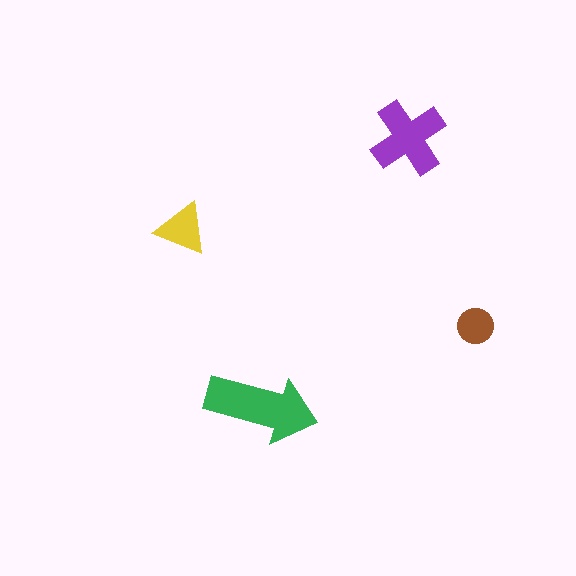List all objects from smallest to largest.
The brown circle, the yellow triangle, the purple cross, the green arrow.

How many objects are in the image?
There are 4 objects in the image.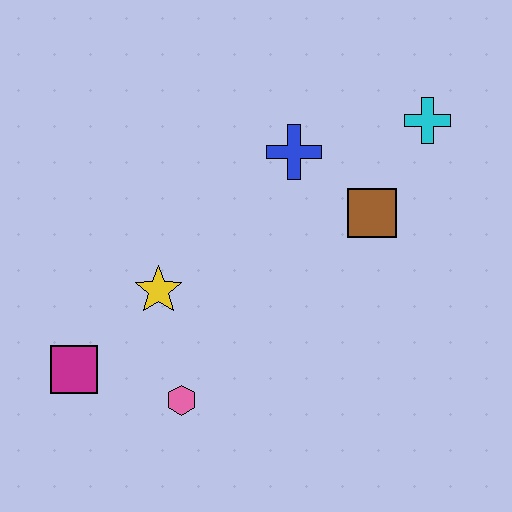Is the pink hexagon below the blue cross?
Yes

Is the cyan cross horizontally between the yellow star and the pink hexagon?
No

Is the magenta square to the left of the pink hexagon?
Yes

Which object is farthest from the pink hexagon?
The cyan cross is farthest from the pink hexagon.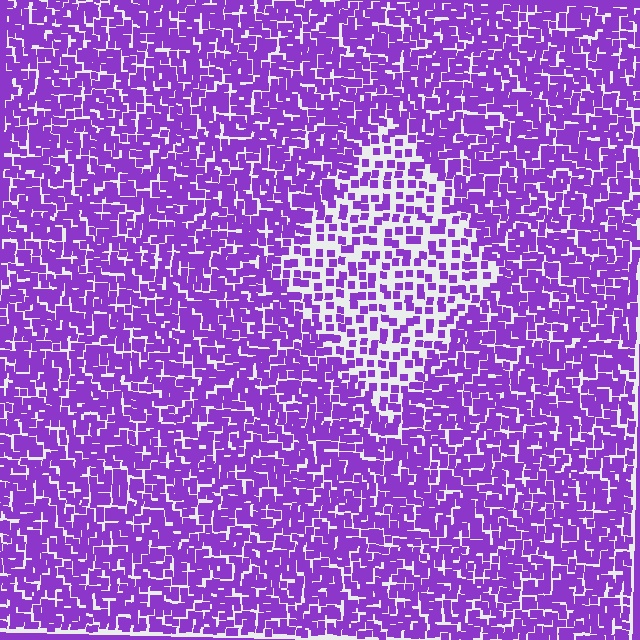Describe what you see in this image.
The image contains small purple elements arranged at two different densities. A diamond-shaped region is visible where the elements are less densely packed than the surrounding area.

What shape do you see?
I see a diamond.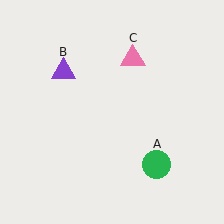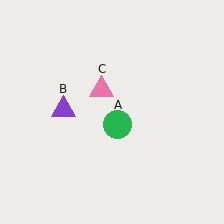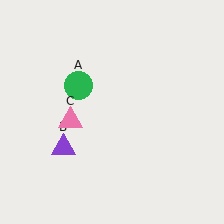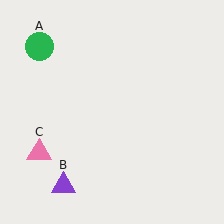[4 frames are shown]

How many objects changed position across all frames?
3 objects changed position: green circle (object A), purple triangle (object B), pink triangle (object C).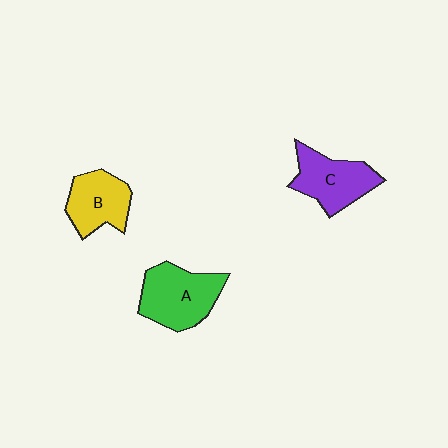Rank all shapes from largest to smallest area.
From largest to smallest: A (green), C (purple), B (yellow).